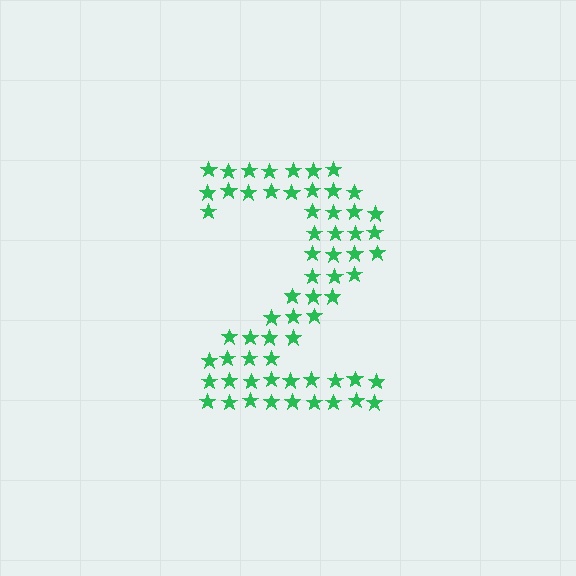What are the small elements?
The small elements are stars.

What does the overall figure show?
The overall figure shows the digit 2.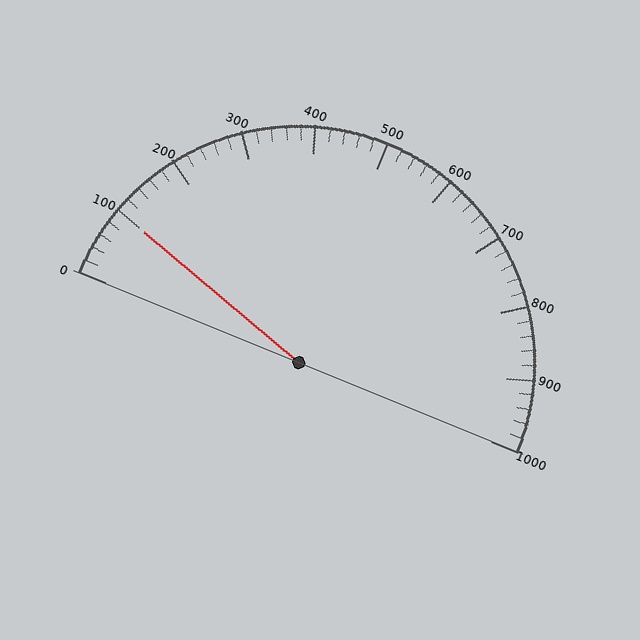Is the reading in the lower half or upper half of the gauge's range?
The reading is in the lower half of the range (0 to 1000).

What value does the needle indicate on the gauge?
The needle indicates approximately 100.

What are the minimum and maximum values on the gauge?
The gauge ranges from 0 to 1000.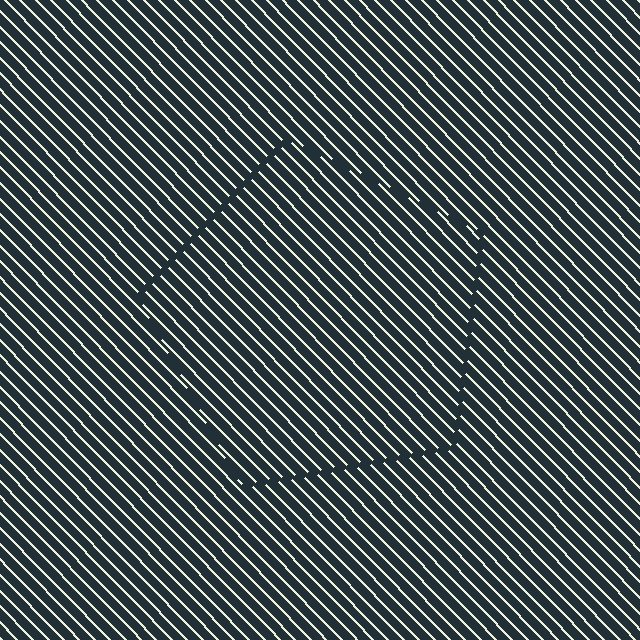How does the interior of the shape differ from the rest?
The interior of the shape contains the same grating, shifted by half a period — the contour is defined by the phase discontinuity where line-ends from the inner and outer gratings abut.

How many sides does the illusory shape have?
5 sides — the line-ends trace a pentagon.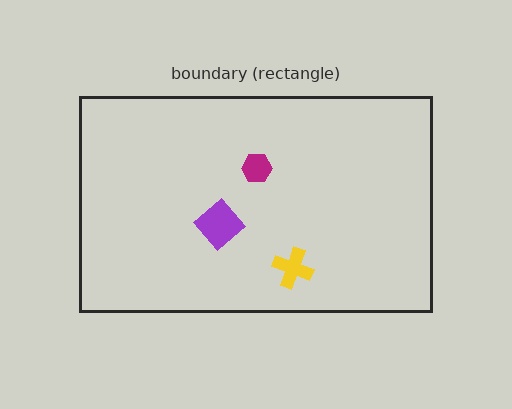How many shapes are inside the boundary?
3 inside, 0 outside.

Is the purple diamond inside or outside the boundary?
Inside.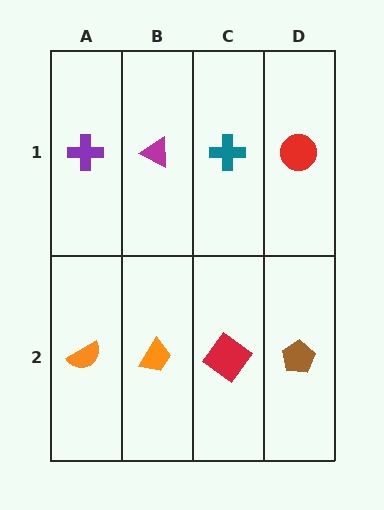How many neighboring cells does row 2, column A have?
2.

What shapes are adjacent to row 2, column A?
A purple cross (row 1, column A), an orange trapezoid (row 2, column B).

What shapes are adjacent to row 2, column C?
A teal cross (row 1, column C), an orange trapezoid (row 2, column B), a brown pentagon (row 2, column D).